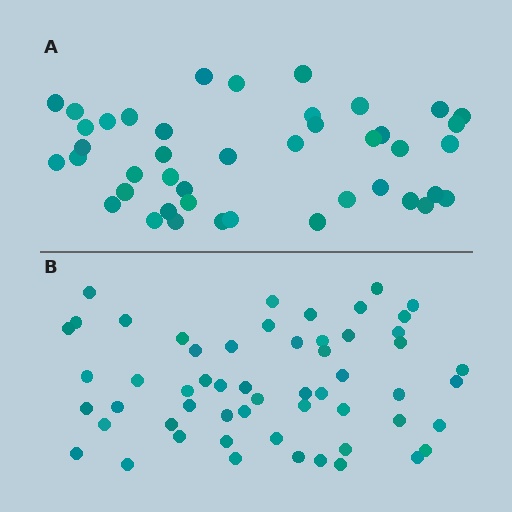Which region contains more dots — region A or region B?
Region B (the bottom region) has more dots.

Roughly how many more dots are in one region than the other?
Region B has approximately 15 more dots than region A.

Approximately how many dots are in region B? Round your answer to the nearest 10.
About 60 dots. (The exact count is 56, which rounds to 60.)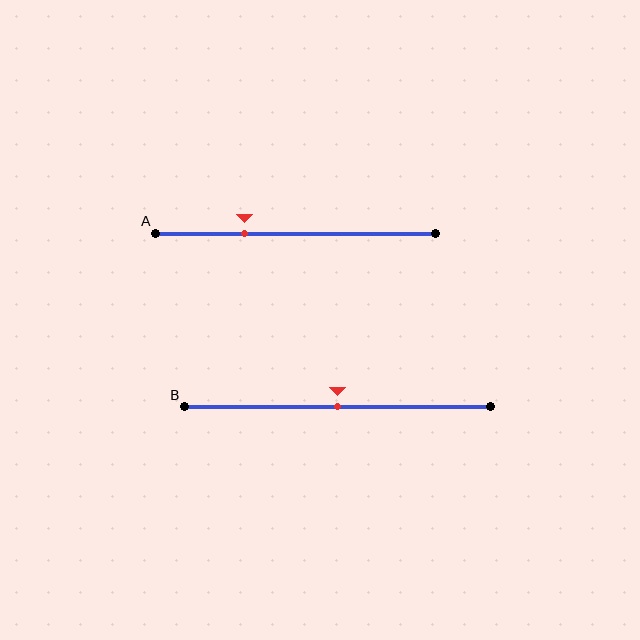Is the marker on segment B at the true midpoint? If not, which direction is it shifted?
Yes, the marker on segment B is at the true midpoint.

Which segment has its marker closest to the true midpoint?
Segment B has its marker closest to the true midpoint.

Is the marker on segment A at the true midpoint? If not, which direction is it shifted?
No, the marker on segment A is shifted to the left by about 18% of the segment length.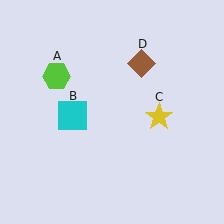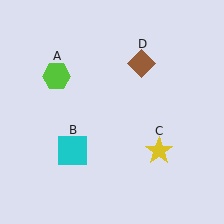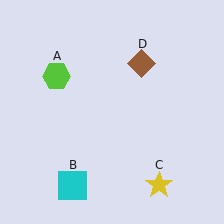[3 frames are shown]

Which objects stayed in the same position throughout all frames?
Lime hexagon (object A) and brown diamond (object D) remained stationary.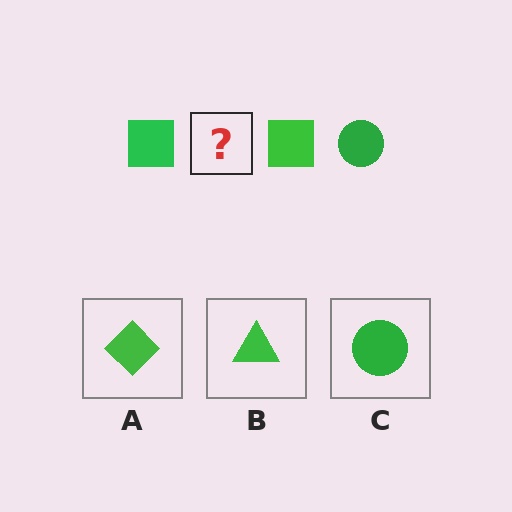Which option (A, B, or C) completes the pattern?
C.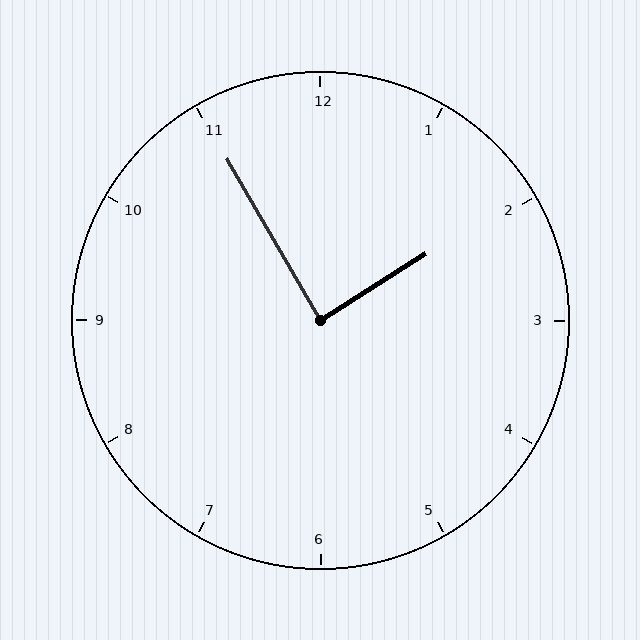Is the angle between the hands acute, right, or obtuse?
It is right.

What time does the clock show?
1:55.